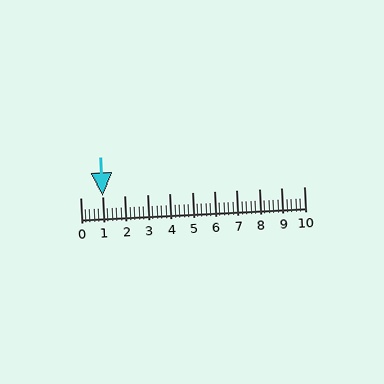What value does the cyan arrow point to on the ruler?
The cyan arrow points to approximately 1.0.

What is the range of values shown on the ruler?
The ruler shows values from 0 to 10.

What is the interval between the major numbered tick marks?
The major tick marks are spaced 1 units apart.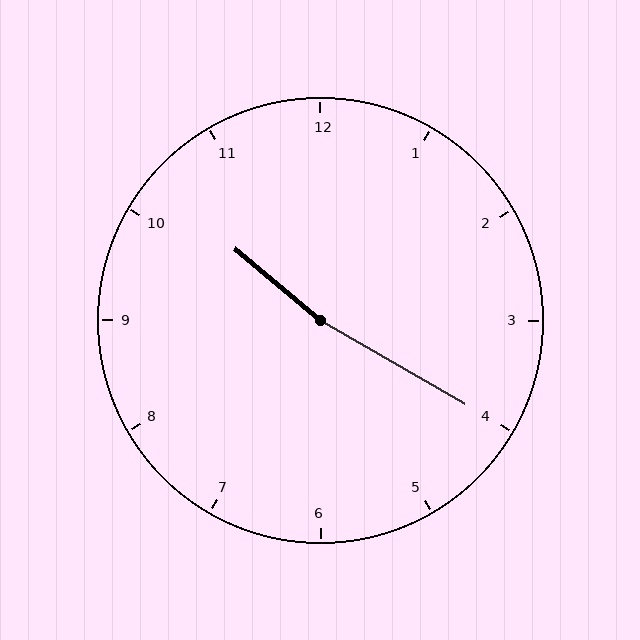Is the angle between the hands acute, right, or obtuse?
It is obtuse.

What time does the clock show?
10:20.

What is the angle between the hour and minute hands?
Approximately 170 degrees.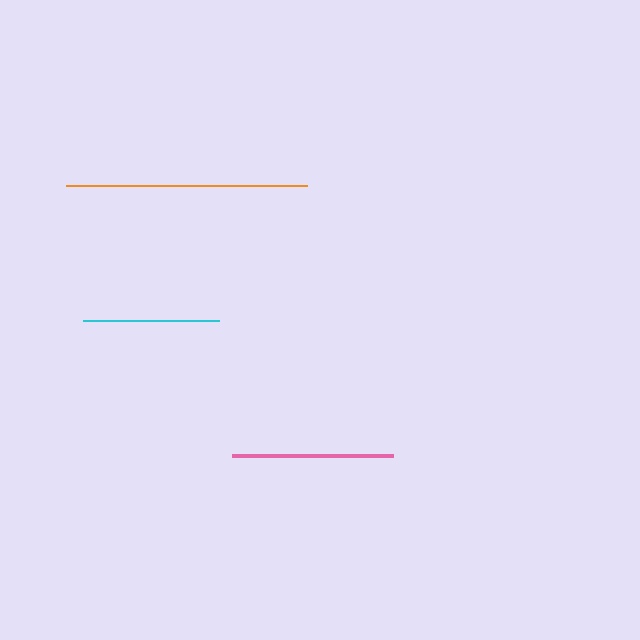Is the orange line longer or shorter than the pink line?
The orange line is longer than the pink line.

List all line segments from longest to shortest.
From longest to shortest: orange, pink, cyan.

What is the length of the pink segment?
The pink segment is approximately 161 pixels long.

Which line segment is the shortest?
The cyan line is the shortest at approximately 136 pixels.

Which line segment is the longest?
The orange line is the longest at approximately 241 pixels.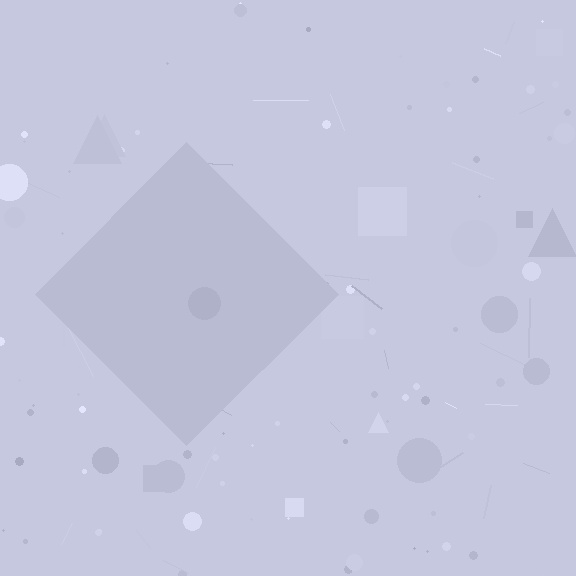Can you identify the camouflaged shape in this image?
The camouflaged shape is a diamond.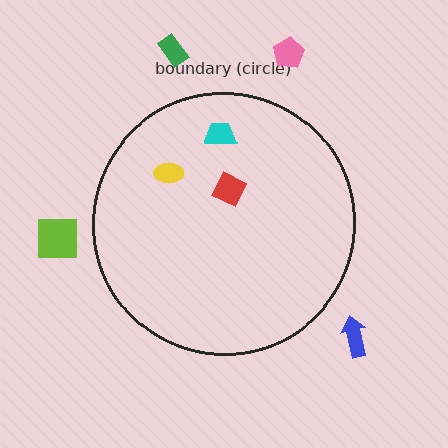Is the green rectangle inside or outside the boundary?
Outside.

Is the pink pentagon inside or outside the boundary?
Outside.